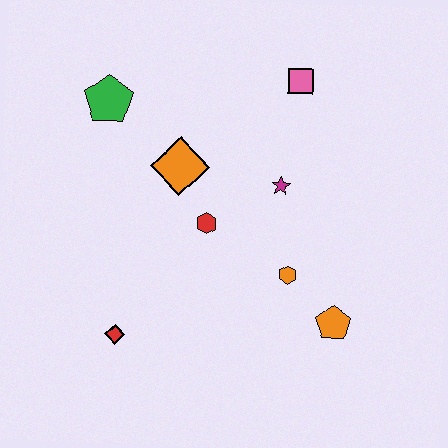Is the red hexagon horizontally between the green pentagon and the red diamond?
No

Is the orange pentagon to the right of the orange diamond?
Yes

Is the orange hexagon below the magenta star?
Yes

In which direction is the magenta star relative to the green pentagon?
The magenta star is to the right of the green pentagon.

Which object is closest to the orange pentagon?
The orange hexagon is closest to the orange pentagon.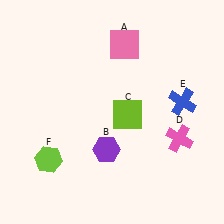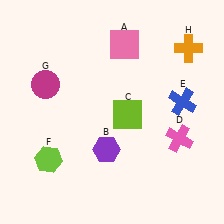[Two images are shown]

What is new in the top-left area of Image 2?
A magenta circle (G) was added in the top-left area of Image 2.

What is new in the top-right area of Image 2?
An orange cross (H) was added in the top-right area of Image 2.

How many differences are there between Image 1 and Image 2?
There are 2 differences between the two images.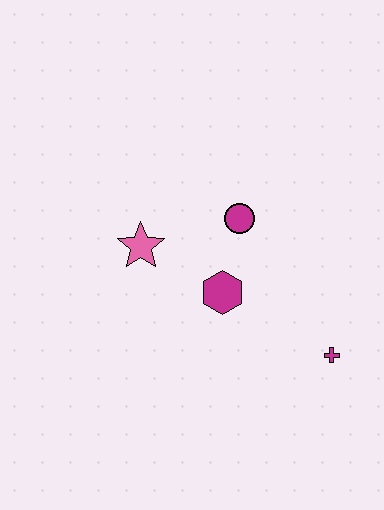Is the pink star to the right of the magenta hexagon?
No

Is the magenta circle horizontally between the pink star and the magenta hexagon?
No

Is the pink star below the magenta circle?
Yes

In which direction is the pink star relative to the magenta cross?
The pink star is to the left of the magenta cross.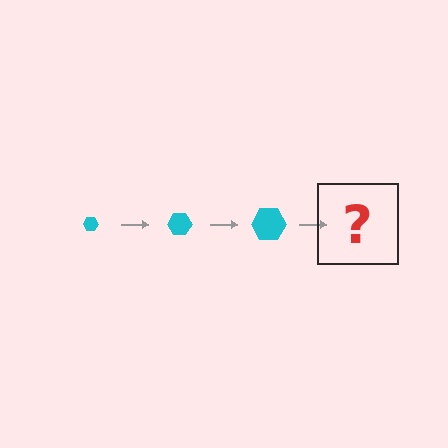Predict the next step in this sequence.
The next step is a cyan hexagon, larger than the previous one.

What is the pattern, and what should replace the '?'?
The pattern is that the hexagon gets progressively larger each step. The '?' should be a cyan hexagon, larger than the previous one.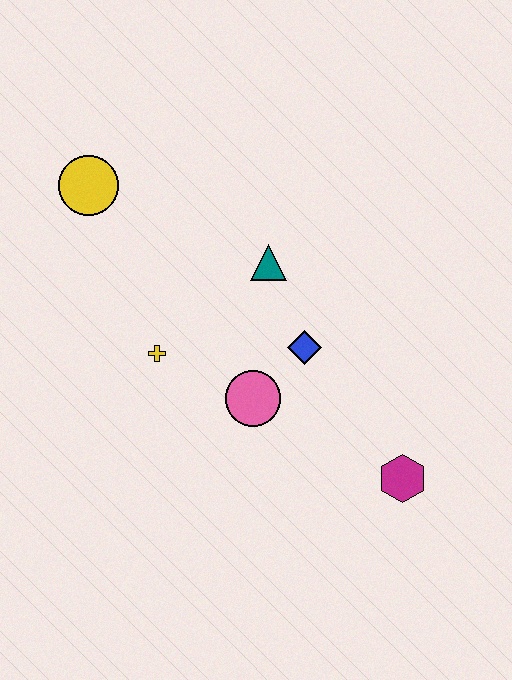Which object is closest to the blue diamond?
The pink circle is closest to the blue diamond.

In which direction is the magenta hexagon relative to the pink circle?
The magenta hexagon is to the right of the pink circle.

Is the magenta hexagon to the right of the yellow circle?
Yes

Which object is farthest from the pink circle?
The yellow circle is farthest from the pink circle.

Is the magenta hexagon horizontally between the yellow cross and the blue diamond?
No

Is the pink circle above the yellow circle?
No